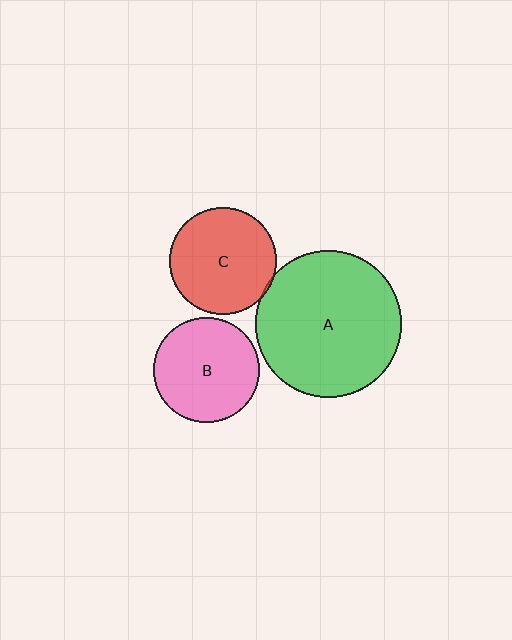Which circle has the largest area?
Circle A (green).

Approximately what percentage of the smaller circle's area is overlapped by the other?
Approximately 5%.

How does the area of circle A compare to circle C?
Approximately 1.9 times.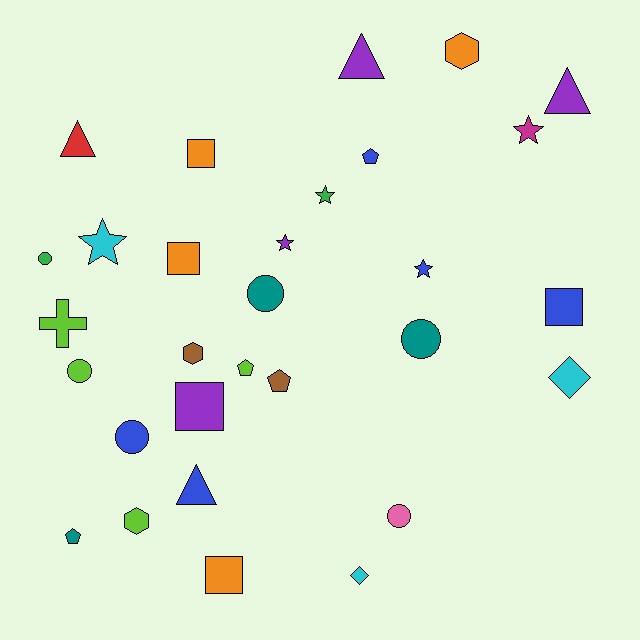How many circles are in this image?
There are 6 circles.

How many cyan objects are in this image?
There are 3 cyan objects.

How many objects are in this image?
There are 30 objects.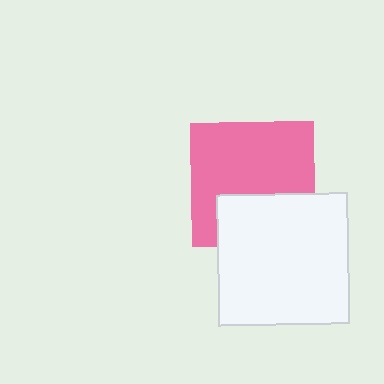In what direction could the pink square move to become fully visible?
The pink square could move up. That would shift it out from behind the white square entirely.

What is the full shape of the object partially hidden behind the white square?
The partially hidden object is a pink square.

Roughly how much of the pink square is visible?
Most of it is visible (roughly 66%).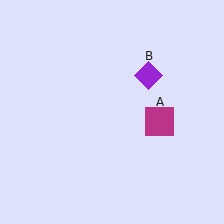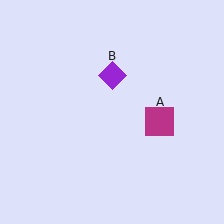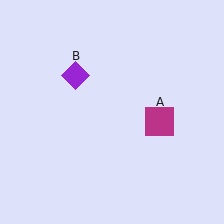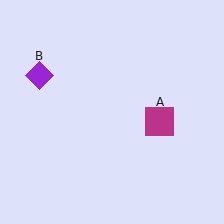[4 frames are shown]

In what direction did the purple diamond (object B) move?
The purple diamond (object B) moved left.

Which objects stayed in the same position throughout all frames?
Magenta square (object A) remained stationary.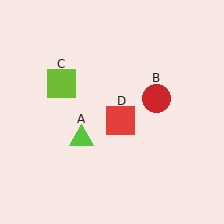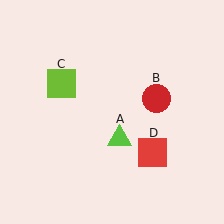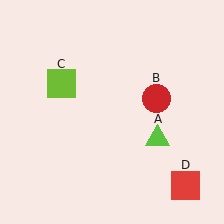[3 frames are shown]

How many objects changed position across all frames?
2 objects changed position: lime triangle (object A), red square (object D).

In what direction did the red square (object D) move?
The red square (object D) moved down and to the right.